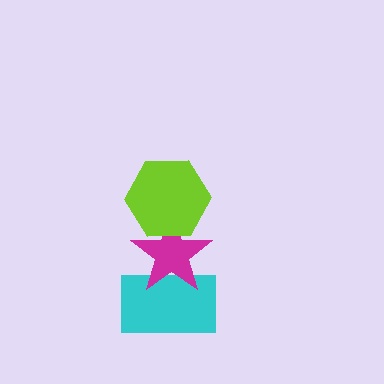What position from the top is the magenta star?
The magenta star is 2nd from the top.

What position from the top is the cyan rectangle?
The cyan rectangle is 3rd from the top.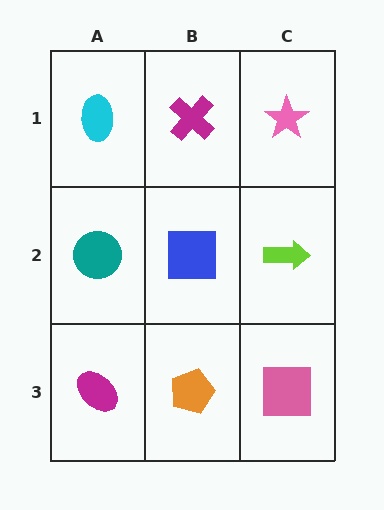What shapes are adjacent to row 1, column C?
A lime arrow (row 2, column C), a magenta cross (row 1, column B).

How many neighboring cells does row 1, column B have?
3.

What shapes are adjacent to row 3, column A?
A teal circle (row 2, column A), an orange pentagon (row 3, column B).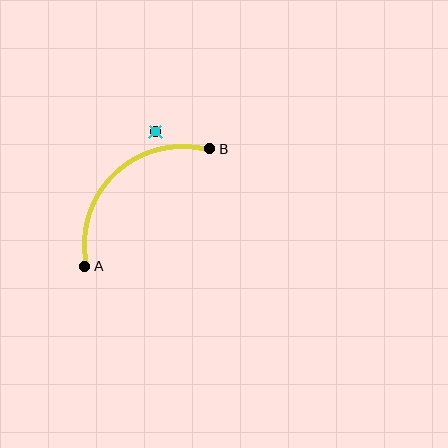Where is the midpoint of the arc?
The arc midpoint is the point on the curve farthest from the straight line joining A and B. It sits above and to the left of that line.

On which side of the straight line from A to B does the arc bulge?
The arc bulges above and to the left of the straight line connecting A and B.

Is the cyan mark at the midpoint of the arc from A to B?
No — the cyan mark does not lie on the arc at all. It sits slightly outside the curve.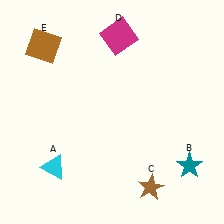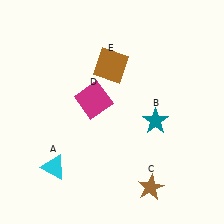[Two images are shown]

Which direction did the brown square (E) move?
The brown square (E) moved right.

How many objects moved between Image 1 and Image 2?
3 objects moved between the two images.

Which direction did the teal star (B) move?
The teal star (B) moved up.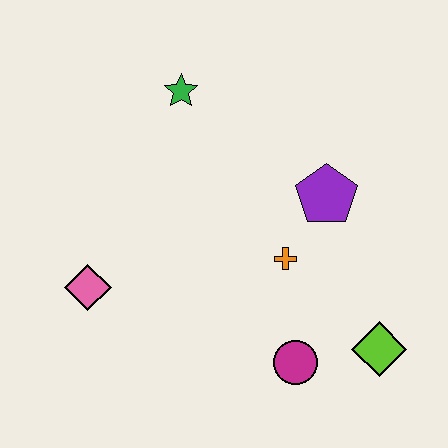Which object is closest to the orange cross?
The purple pentagon is closest to the orange cross.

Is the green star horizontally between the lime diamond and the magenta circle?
No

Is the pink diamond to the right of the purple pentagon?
No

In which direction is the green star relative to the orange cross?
The green star is above the orange cross.